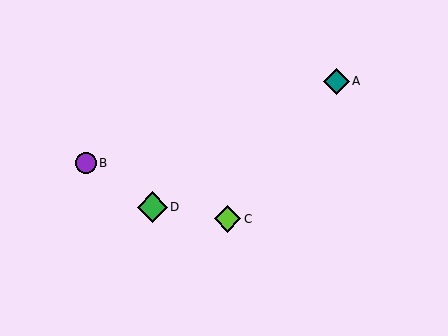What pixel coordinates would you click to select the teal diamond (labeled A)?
Click at (336, 81) to select the teal diamond A.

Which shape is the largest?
The green diamond (labeled D) is the largest.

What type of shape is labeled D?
Shape D is a green diamond.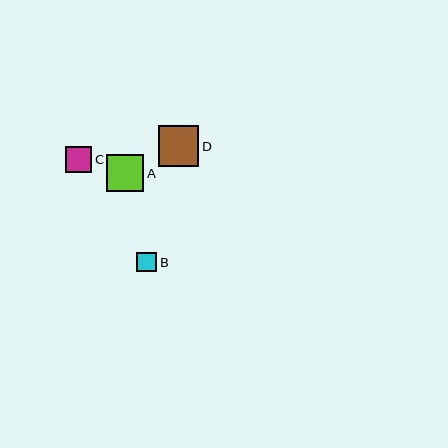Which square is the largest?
Square D is the largest with a size of approximately 41 pixels.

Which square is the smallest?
Square B is the smallest with a size of approximately 20 pixels.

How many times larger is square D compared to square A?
Square D is approximately 1.1 times the size of square A.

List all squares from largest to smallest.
From largest to smallest: D, A, C, B.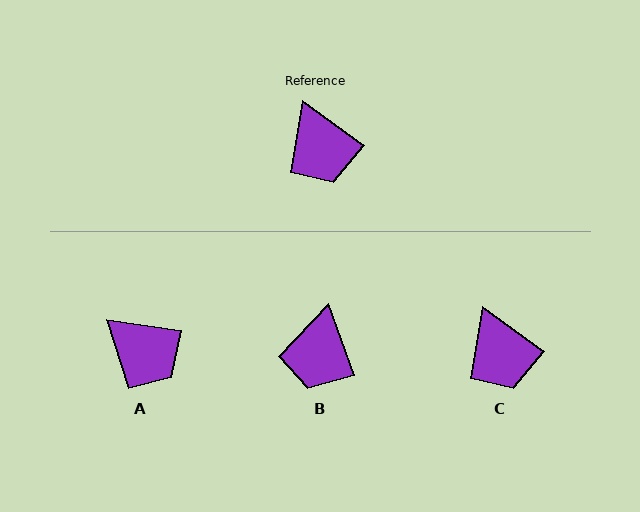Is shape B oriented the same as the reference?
No, it is off by about 35 degrees.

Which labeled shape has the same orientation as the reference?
C.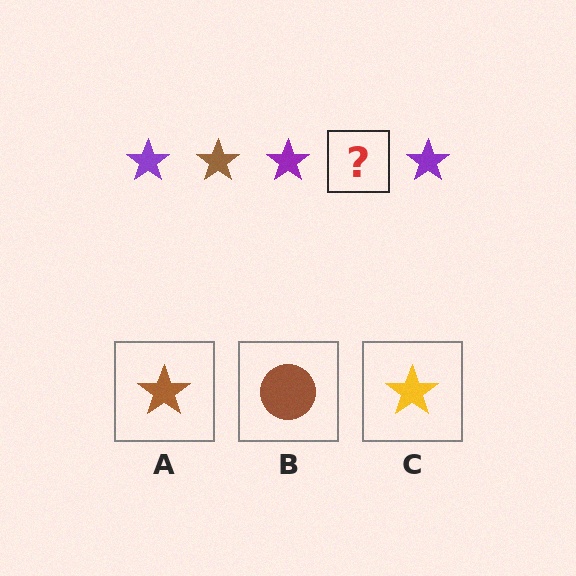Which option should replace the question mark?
Option A.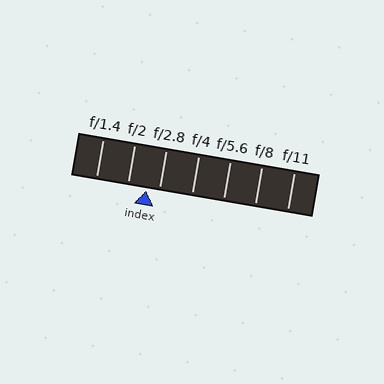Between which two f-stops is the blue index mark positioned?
The index mark is between f/2 and f/2.8.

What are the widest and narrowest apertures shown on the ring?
The widest aperture shown is f/1.4 and the narrowest is f/11.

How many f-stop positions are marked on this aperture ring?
There are 7 f-stop positions marked.